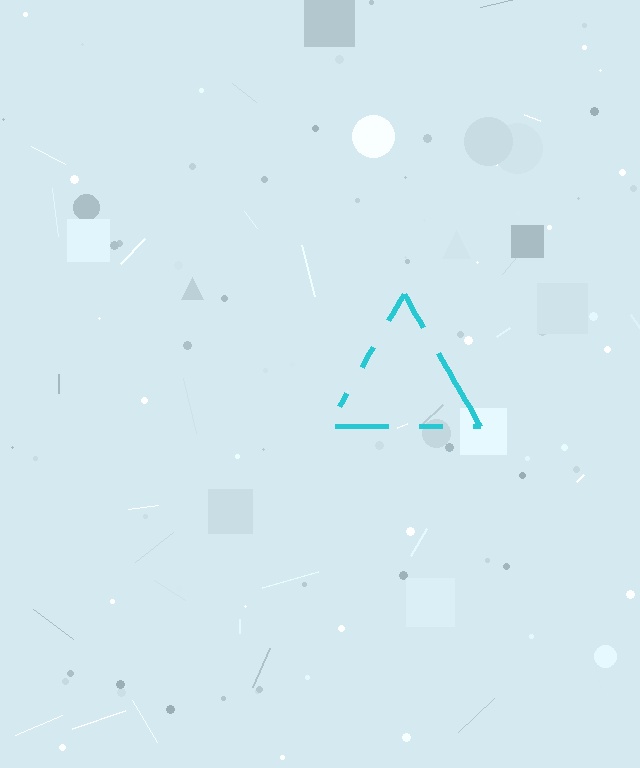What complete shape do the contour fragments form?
The contour fragments form a triangle.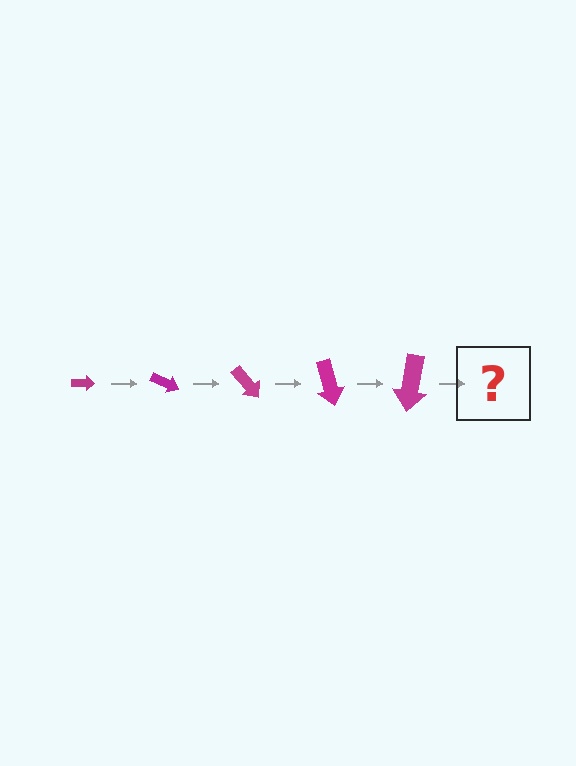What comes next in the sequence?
The next element should be an arrow, larger than the previous one and rotated 125 degrees from the start.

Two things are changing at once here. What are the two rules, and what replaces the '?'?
The two rules are that the arrow grows larger each step and it rotates 25 degrees each step. The '?' should be an arrow, larger than the previous one and rotated 125 degrees from the start.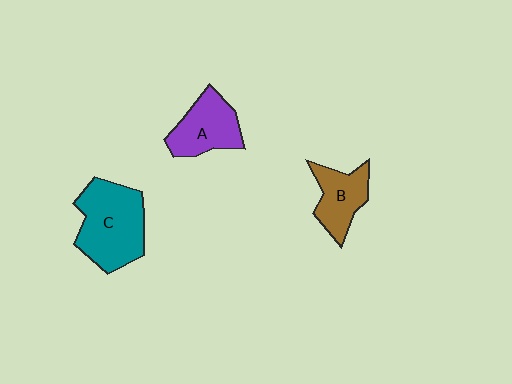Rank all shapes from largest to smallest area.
From largest to smallest: C (teal), A (purple), B (brown).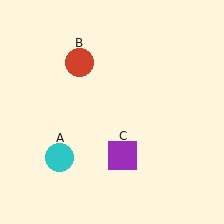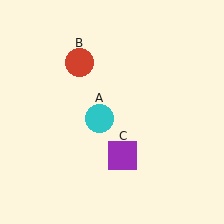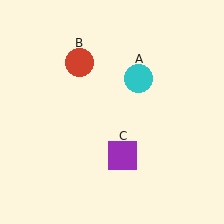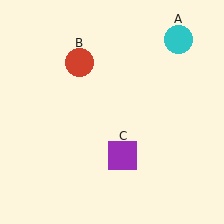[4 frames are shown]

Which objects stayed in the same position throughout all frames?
Red circle (object B) and purple square (object C) remained stationary.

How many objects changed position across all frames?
1 object changed position: cyan circle (object A).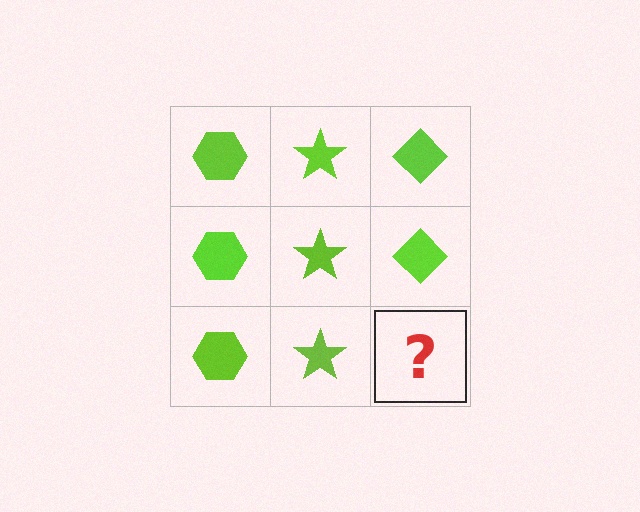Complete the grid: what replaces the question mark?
The question mark should be replaced with a lime diamond.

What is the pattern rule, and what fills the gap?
The rule is that each column has a consistent shape. The gap should be filled with a lime diamond.